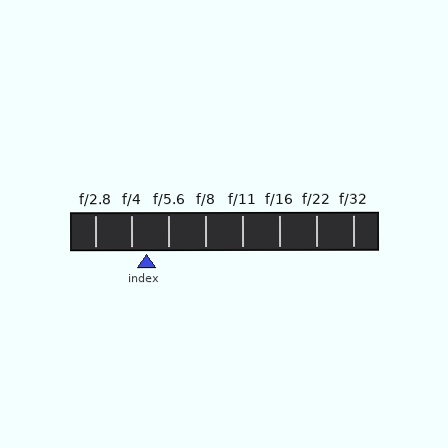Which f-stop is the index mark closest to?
The index mark is closest to f/4.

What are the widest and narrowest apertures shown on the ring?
The widest aperture shown is f/2.8 and the narrowest is f/32.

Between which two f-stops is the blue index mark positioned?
The index mark is between f/4 and f/5.6.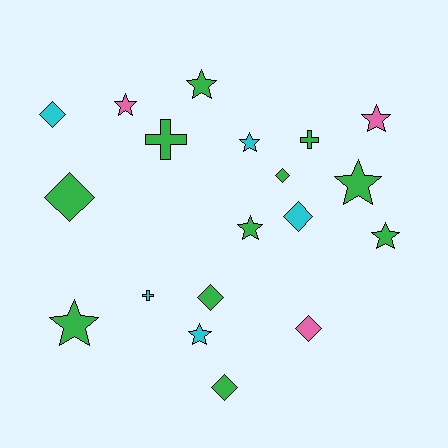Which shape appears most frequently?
Star, with 9 objects.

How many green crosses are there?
There are 2 green crosses.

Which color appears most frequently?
Green, with 11 objects.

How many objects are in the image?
There are 19 objects.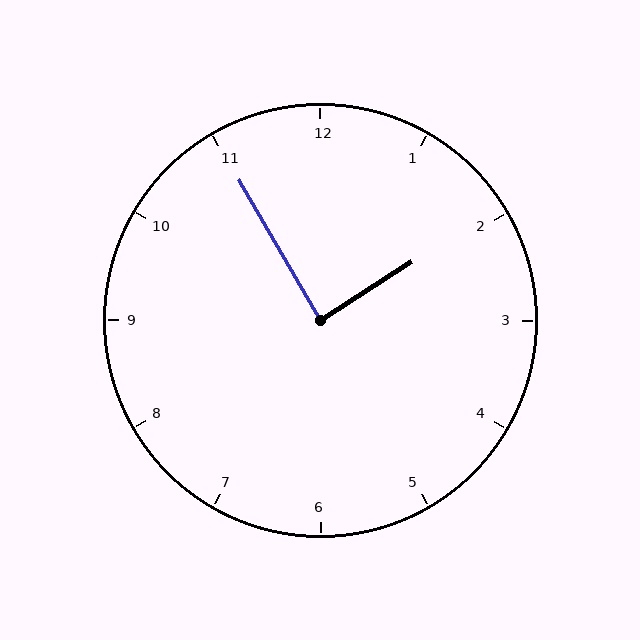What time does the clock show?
1:55.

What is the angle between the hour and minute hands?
Approximately 88 degrees.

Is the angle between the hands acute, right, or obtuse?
It is right.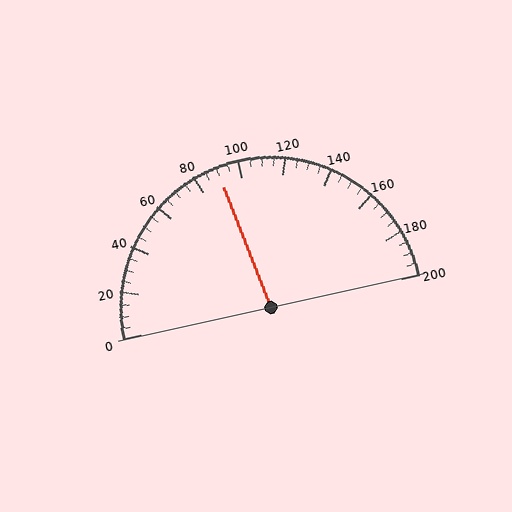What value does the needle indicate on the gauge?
The needle indicates approximately 90.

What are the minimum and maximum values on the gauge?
The gauge ranges from 0 to 200.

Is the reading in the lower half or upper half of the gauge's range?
The reading is in the lower half of the range (0 to 200).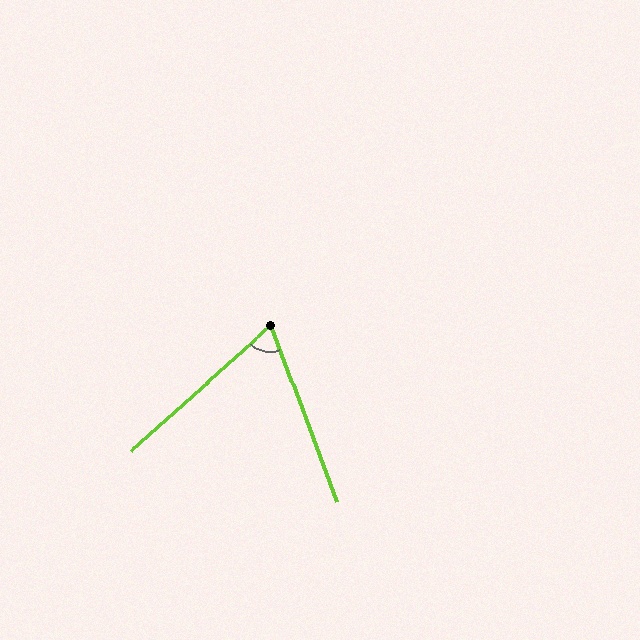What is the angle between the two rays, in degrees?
Approximately 69 degrees.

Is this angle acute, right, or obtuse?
It is acute.